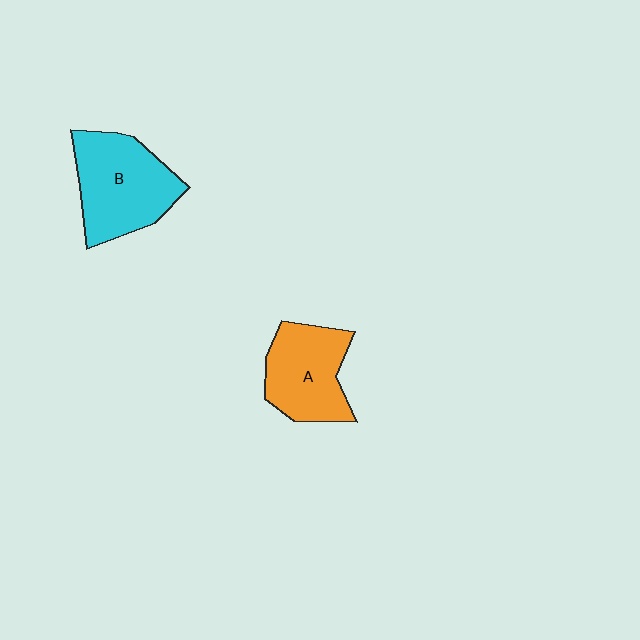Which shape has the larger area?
Shape B (cyan).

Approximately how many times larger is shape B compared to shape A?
Approximately 1.2 times.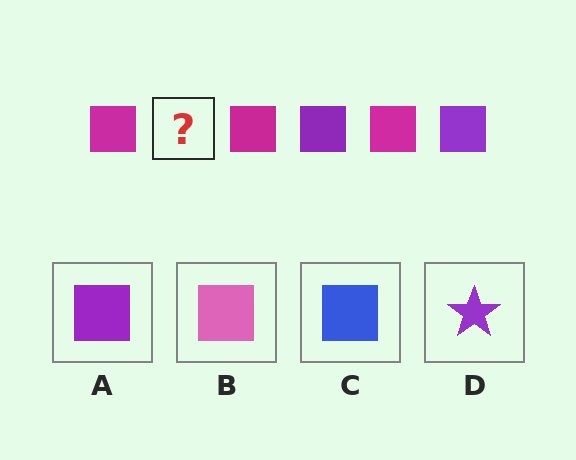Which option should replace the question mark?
Option A.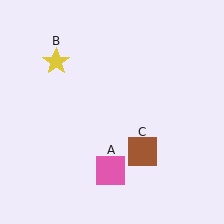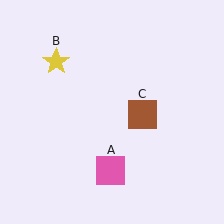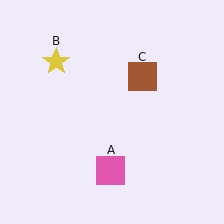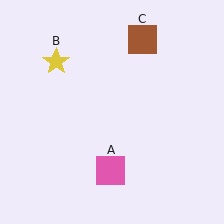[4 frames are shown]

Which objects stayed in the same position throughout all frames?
Pink square (object A) and yellow star (object B) remained stationary.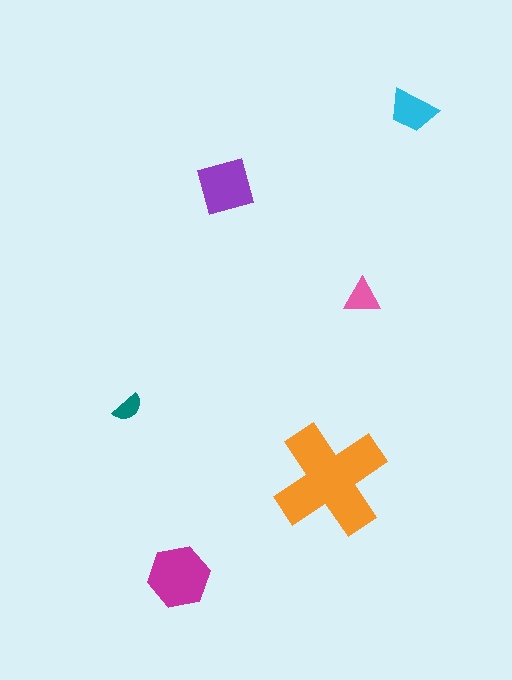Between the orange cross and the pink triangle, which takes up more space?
The orange cross.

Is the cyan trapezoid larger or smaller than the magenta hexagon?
Smaller.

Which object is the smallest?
The teal semicircle.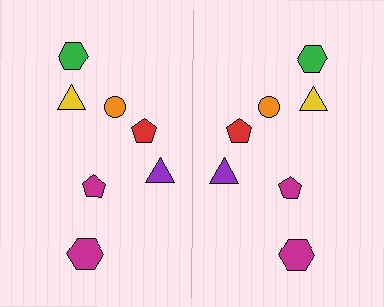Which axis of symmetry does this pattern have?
The pattern has a vertical axis of symmetry running through the center of the image.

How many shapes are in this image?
There are 14 shapes in this image.